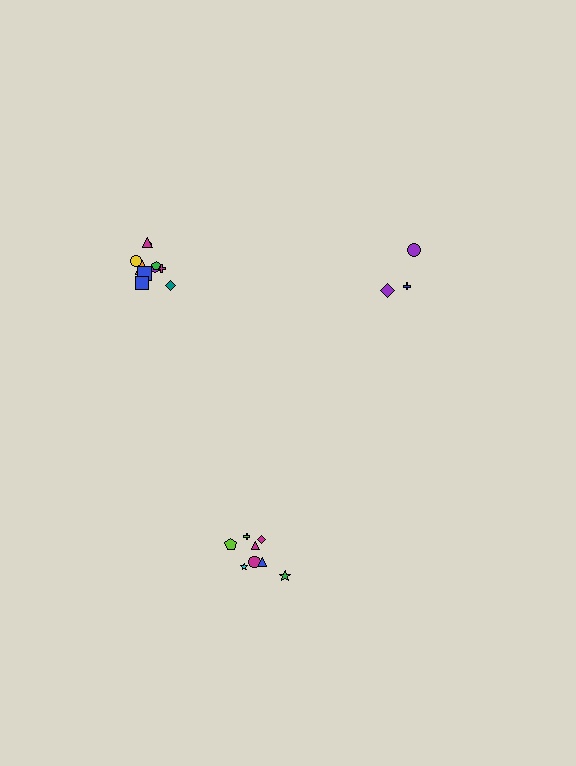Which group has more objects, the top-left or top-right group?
The top-left group.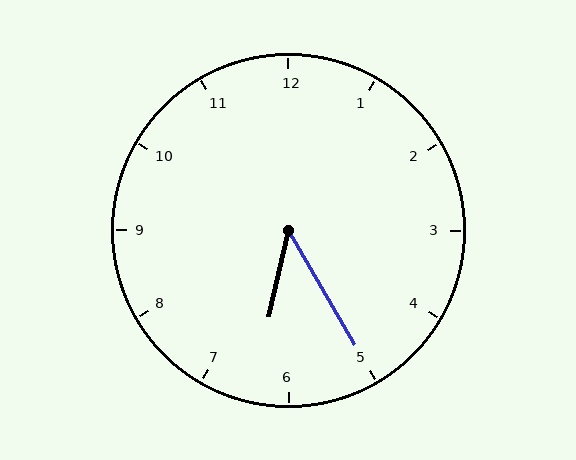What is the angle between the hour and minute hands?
Approximately 42 degrees.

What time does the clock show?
6:25.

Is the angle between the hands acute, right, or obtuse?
It is acute.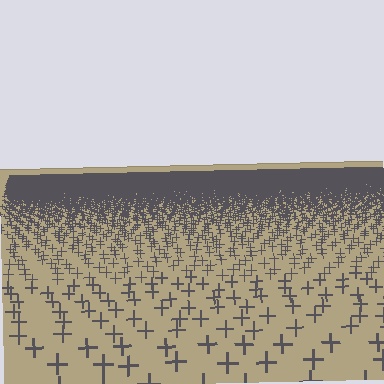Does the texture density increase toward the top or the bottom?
Density increases toward the top.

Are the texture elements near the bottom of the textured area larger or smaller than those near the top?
Larger. Near the bottom, elements are closer to the viewer and appear at a bigger on-screen size.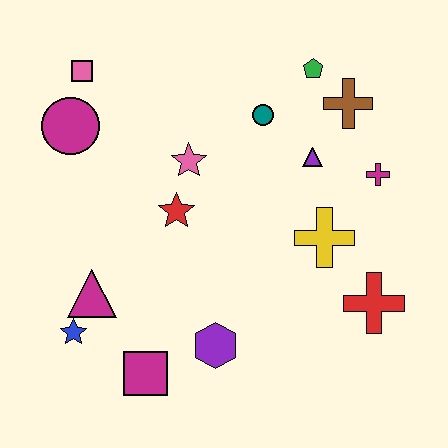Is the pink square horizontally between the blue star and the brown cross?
Yes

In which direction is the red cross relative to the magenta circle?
The red cross is to the right of the magenta circle.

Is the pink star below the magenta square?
No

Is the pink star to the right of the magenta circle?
Yes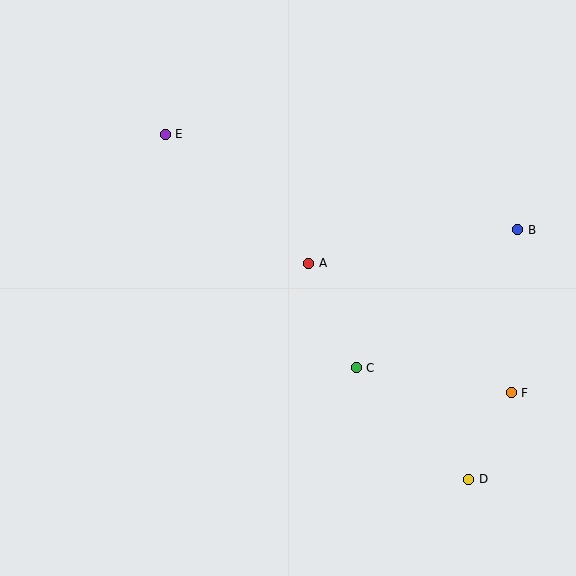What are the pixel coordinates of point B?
Point B is at (518, 230).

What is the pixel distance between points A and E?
The distance between A and E is 193 pixels.